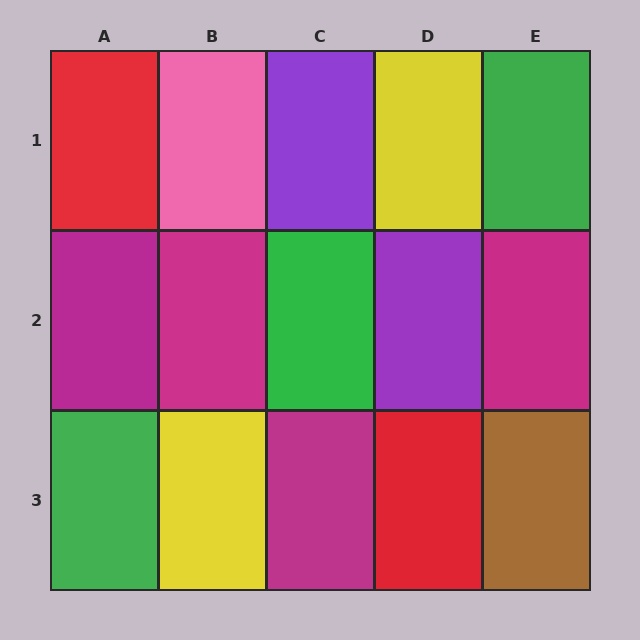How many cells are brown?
1 cell is brown.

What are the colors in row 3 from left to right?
Green, yellow, magenta, red, brown.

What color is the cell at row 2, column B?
Magenta.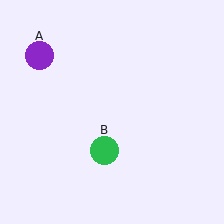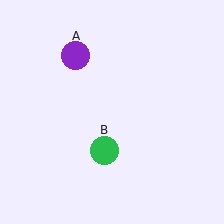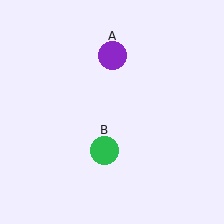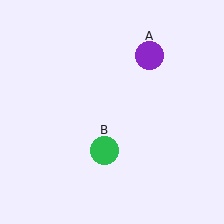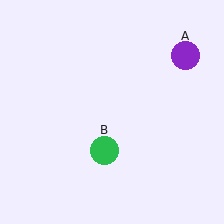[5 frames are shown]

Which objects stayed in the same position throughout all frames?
Green circle (object B) remained stationary.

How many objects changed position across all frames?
1 object changed position: purple circle (object A).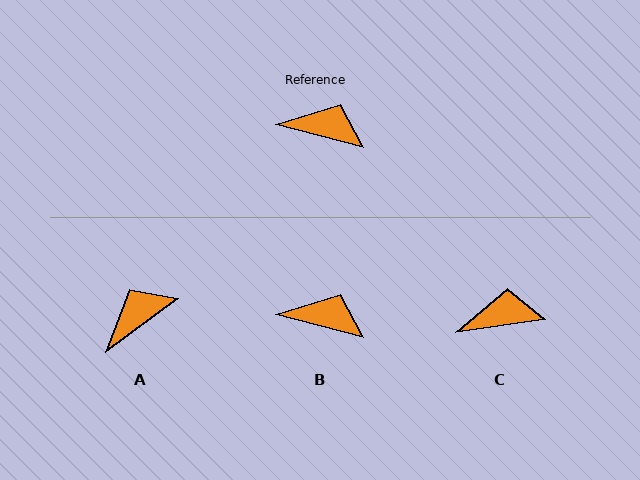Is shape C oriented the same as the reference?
No, it is off by about 23 degrees.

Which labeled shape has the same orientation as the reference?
B.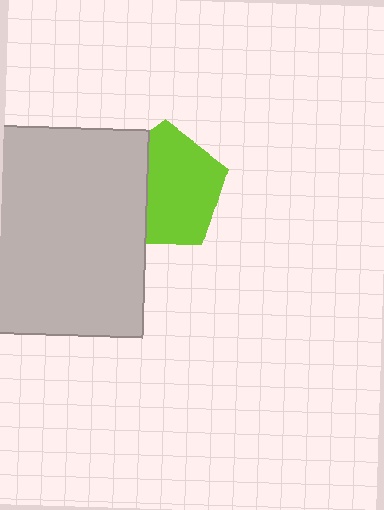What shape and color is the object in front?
The object in front is a light gray rectangle.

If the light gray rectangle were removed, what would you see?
You would see the complete lime pentagon.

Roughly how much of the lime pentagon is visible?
Most of it is visible (roughly 67%).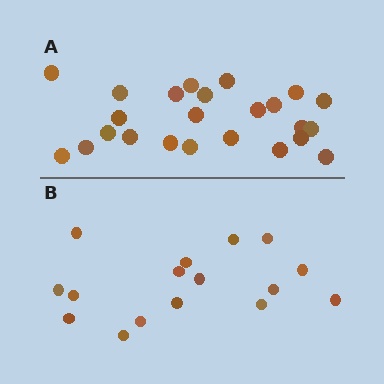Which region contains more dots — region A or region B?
Region A (the top region) has more dots.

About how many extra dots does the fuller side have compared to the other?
Region A has roughly 8 or so more dots than region B.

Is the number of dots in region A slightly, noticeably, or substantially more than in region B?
Region A has substantially more. The ratio is roughly 1.5 to 1.